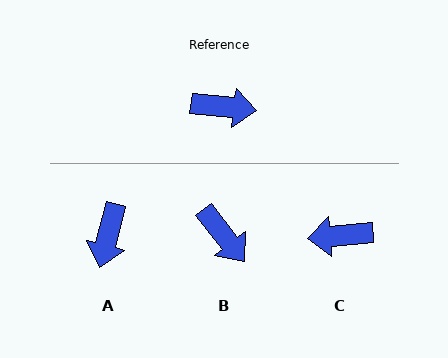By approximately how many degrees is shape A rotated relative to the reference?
Approximately 98 degrees clockwise.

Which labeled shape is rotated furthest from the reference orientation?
C, about 168 degrees away.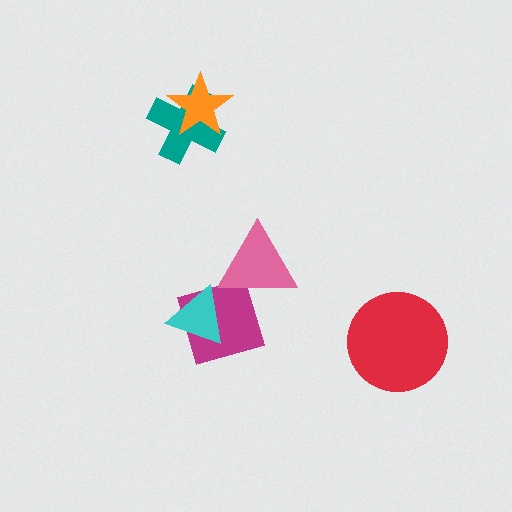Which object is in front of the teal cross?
The orange star is in front of the teal cross.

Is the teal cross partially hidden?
Yes, it is partially covered by another shape.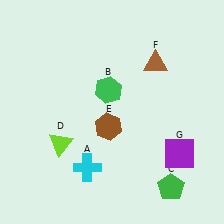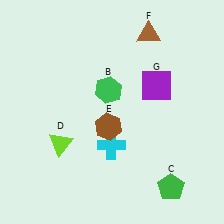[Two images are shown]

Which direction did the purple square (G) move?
The purple square (G) moved up.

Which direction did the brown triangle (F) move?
The brown triangle (F) moved up.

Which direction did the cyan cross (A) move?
The cyan cross (A) moved right.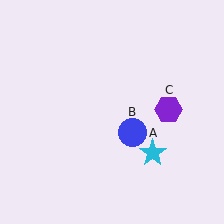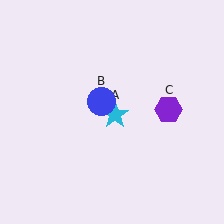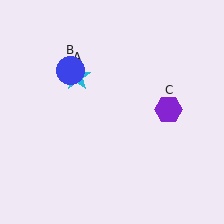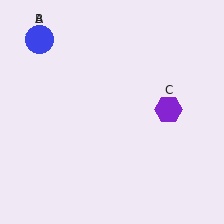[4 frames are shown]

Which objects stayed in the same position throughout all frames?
Purple hexagon (object C) remained stationary.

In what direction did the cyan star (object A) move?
The cyan star (object A) moved up and to the left.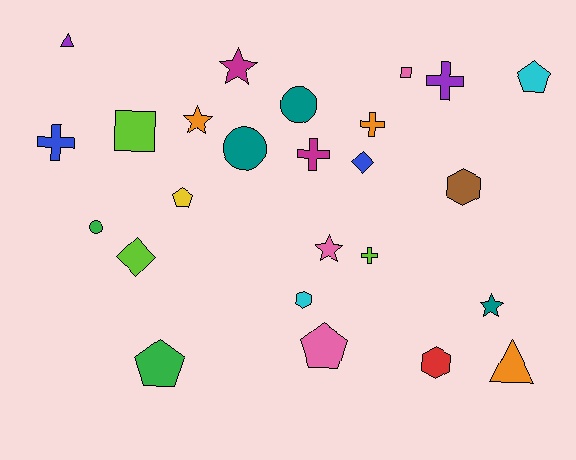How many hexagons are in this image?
There are 3 hexagons.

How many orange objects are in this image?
There are 3 orange objects.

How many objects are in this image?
There are 25 objects.